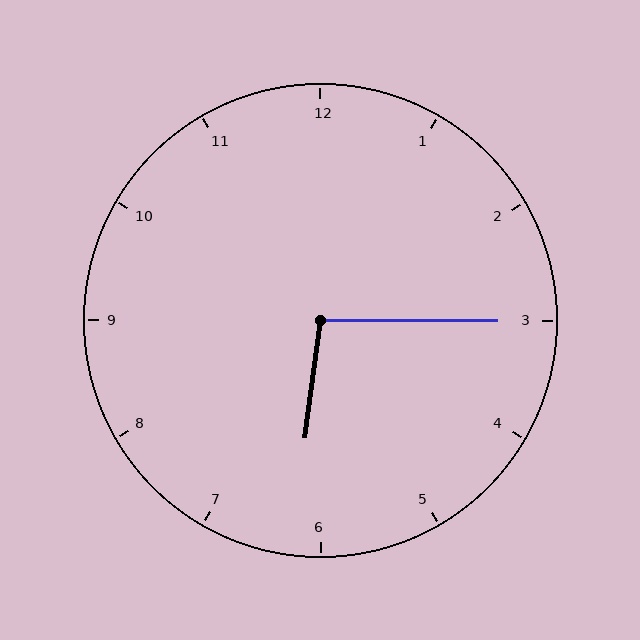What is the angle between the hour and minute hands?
Approximately 98 degrees.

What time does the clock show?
6:15.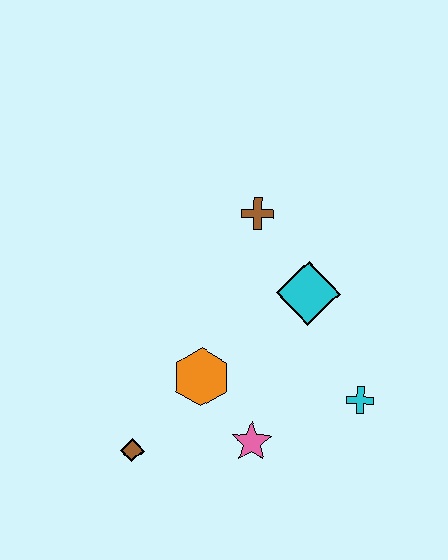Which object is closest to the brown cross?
The cyan diamond is closest to the brown cross.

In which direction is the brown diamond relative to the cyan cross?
The brown diamond is to the left of the cyan cross.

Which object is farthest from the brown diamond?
The brown cross is farthest from the brown diamond.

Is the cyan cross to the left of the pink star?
No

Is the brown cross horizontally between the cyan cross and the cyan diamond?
No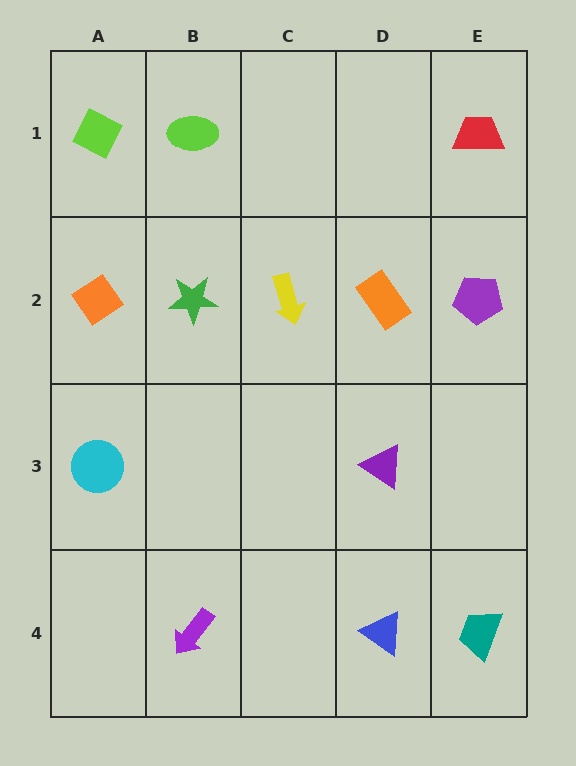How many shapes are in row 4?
3 shapes.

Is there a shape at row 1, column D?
No, that cell is empty.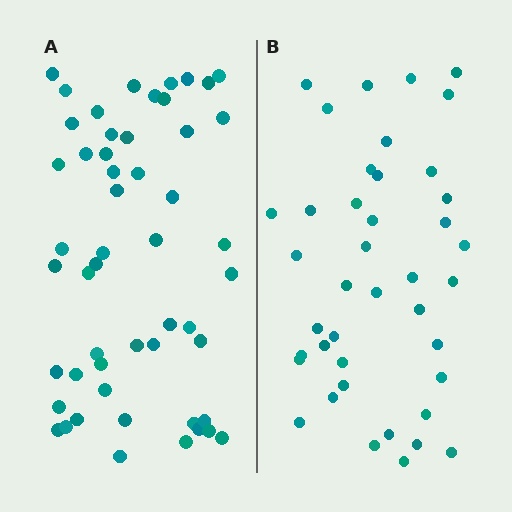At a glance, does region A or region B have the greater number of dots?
Region A (the left region) has more dots.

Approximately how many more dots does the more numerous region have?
Region A has roughly 12 or so more dots than region B.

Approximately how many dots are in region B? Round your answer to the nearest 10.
About 40 dots. (The exact count is 41, which rounds to 40.)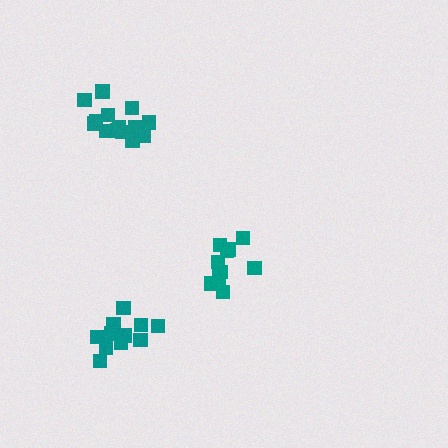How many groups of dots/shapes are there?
There are 3 groups.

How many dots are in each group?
Group 1: 15 dots, Group 2: 11 dots, Group 3: 11 dots (37 total).